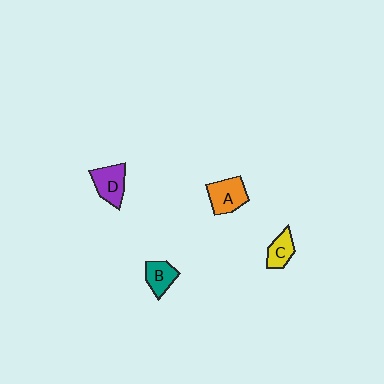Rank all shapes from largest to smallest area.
From largest to smallest: A (orange), D (purple), B (teal), C (yellow).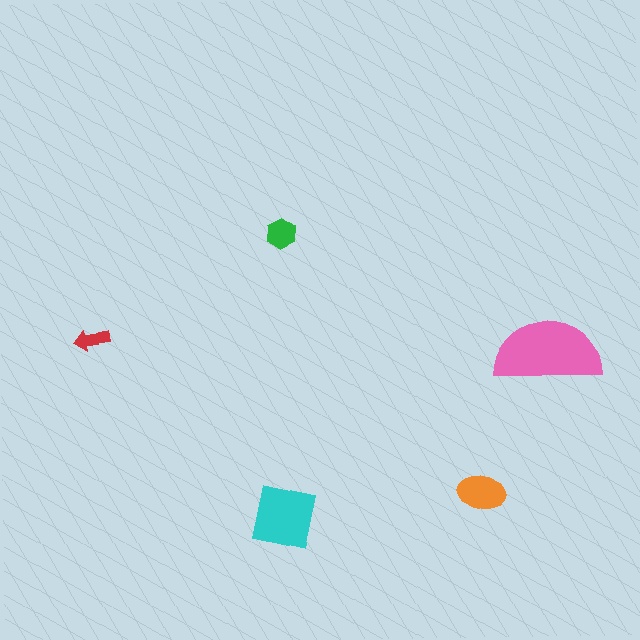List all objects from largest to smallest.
The pink semicircle, the cyan square, the orange ellipse, the green hexagon, the red arrow.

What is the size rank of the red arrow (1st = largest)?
5th.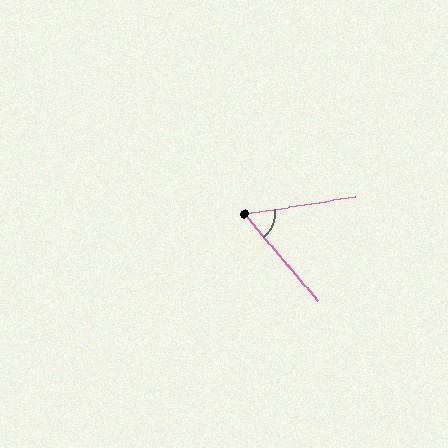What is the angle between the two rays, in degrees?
Approximately 59 degrees.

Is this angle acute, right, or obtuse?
It is acute.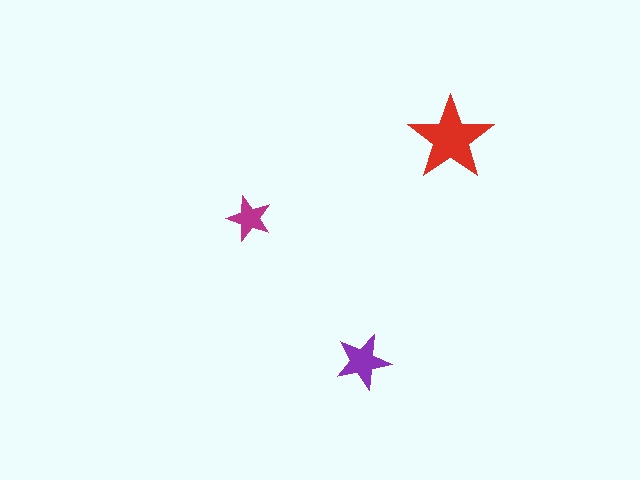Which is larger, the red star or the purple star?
The red one.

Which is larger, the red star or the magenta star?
The red one.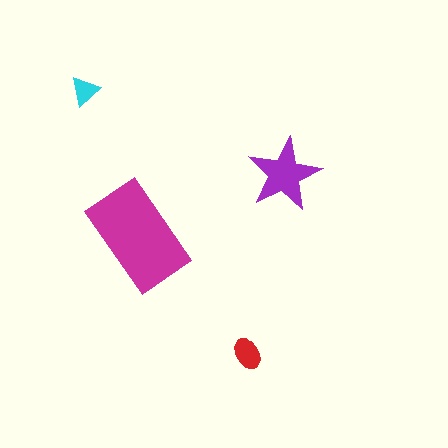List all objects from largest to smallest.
The magenta rectangle, the purple star, the red ellipse, the cyan triangle.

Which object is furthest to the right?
The purple star is rightmost.